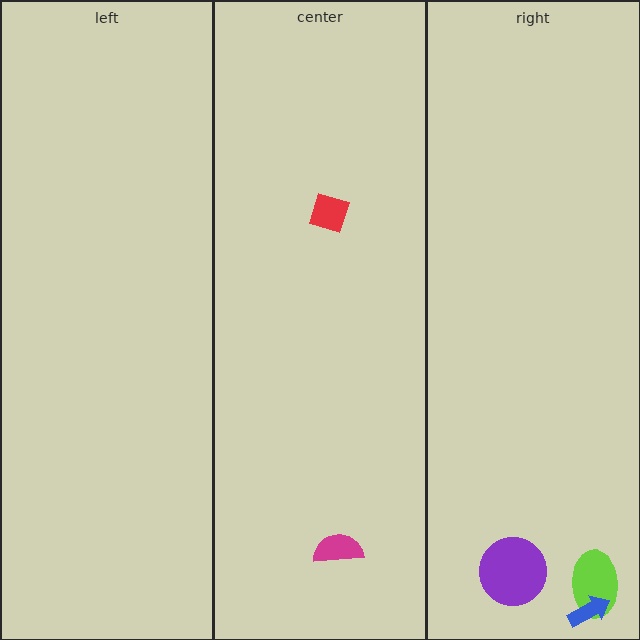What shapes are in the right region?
The lime ellipse, the purple circle, the blue arrow.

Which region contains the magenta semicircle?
The center region.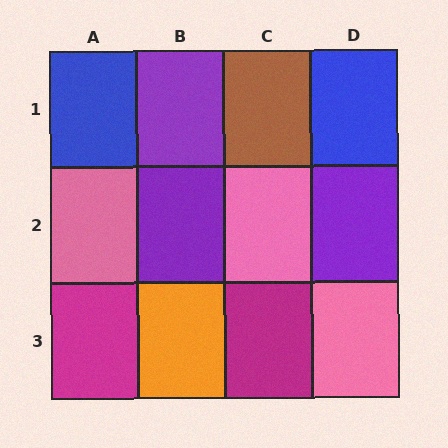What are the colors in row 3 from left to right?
Magenta, orange, magenta, pink.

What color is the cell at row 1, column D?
Blue.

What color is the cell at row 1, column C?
Brown.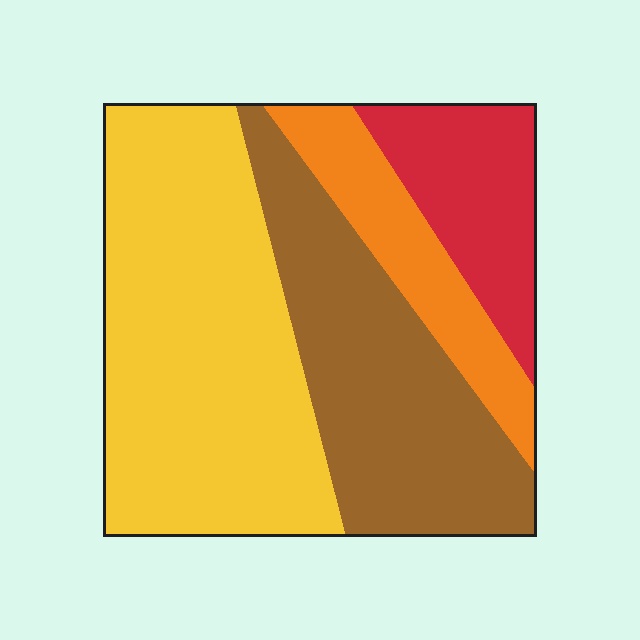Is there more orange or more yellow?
Yellow.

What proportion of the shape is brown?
Brown takes up about one third (1/3) of the shape.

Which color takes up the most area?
Yellow, at roughly 45%.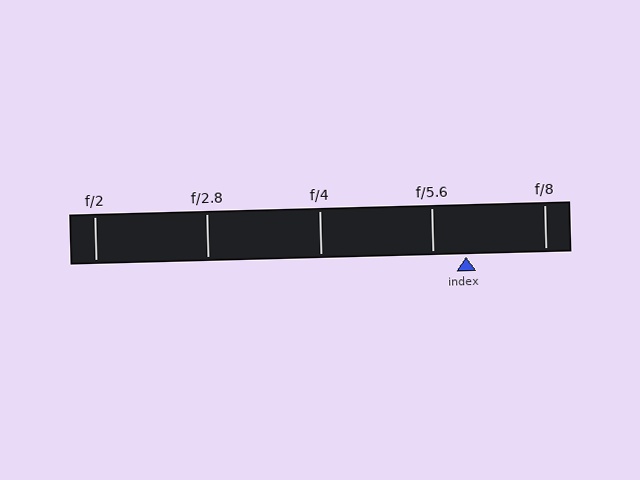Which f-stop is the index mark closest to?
The index mark is closest to f/5.6.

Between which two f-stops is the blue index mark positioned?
The index mark is between f/5.6 and f/8.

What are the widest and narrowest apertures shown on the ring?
The widest aperture shown is f/2 and the narrowest is f/8.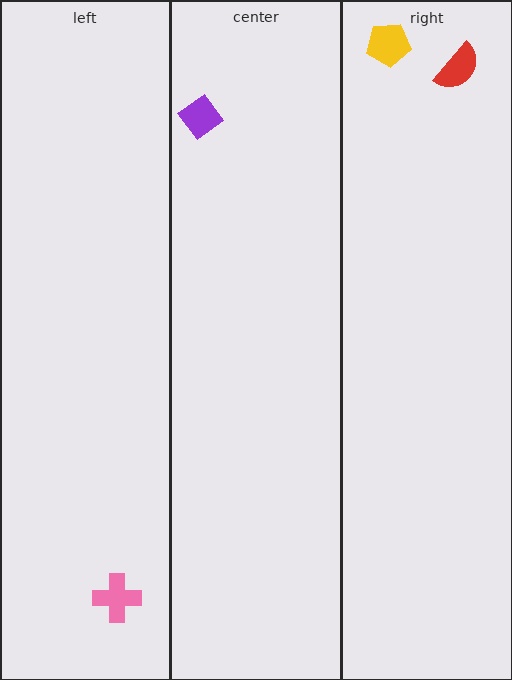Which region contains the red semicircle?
The right region.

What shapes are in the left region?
The pink cross.